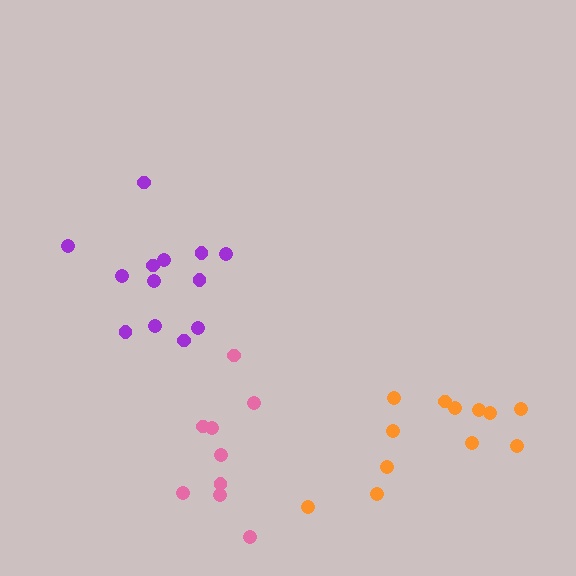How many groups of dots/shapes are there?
There are 3 groups.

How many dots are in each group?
Group 1: 12 dots, Group 2: 9 dots, Group 3: 13 dots (34 total).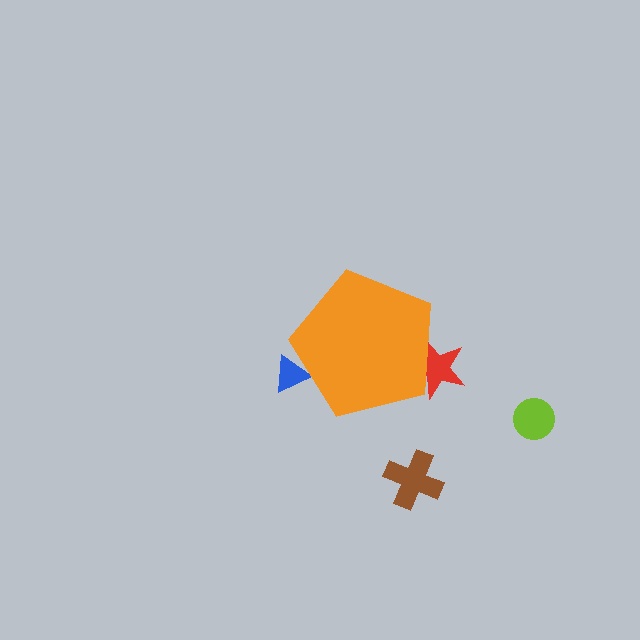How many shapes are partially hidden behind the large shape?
2 shapes are partially hidden.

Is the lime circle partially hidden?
No, the lime circle is fully visible.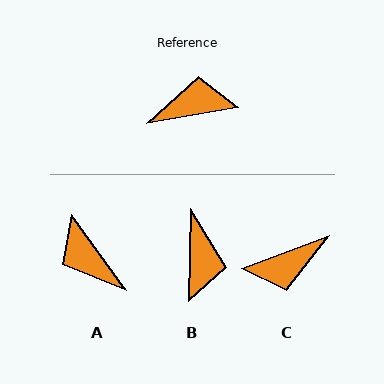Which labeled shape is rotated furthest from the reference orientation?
C, about 170 degrees away.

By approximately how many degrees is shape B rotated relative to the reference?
Approximately 101 degrees clockwise.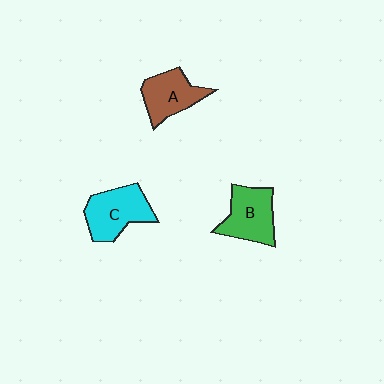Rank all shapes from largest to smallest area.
From largest to smallest: C (cyan), B (green), A (brown).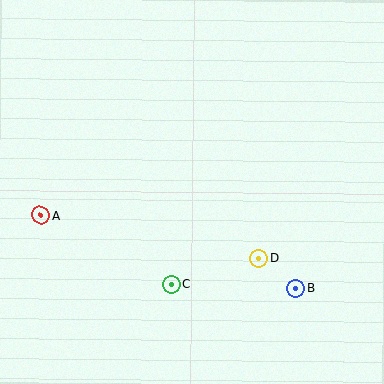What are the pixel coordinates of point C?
Point C is at (171, 284).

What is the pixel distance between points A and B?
The distance between A and B is 266 pixels.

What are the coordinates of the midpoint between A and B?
The midpoint between A and B is at (168, 252).